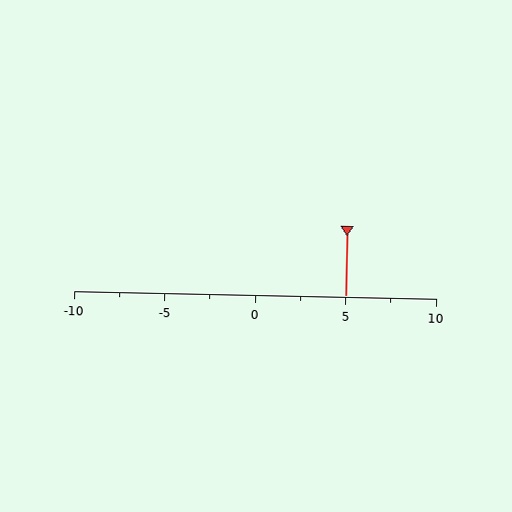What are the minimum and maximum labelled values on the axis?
The axis runs from -10 to 10.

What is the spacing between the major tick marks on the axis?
The major ticks are spaced 5 apart.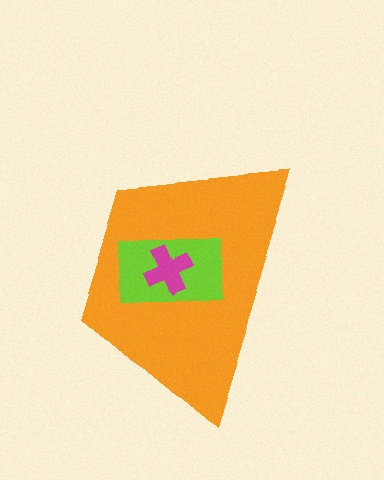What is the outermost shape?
The orange trapezoid.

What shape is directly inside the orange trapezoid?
The lime rectangle.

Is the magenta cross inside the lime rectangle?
Yes.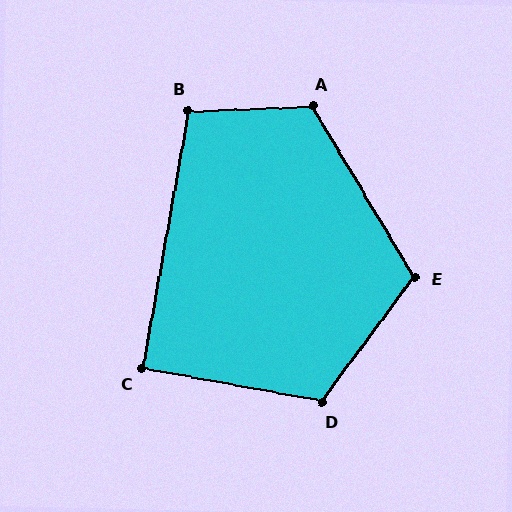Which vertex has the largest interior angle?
A, at approximately 119 degrees.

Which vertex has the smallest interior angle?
C, at approximately 90 degrees.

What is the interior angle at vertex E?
Approximately 113 degrees (obtuse).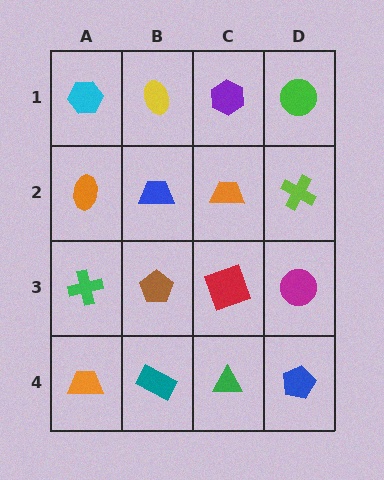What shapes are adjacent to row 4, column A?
A green cross (row 3, column A), a teal rectangle (row 4, column B).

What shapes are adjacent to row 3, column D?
A lime cross (row 2, column D), a blue pentagon (row 4, column D), a red square (row 3, column C).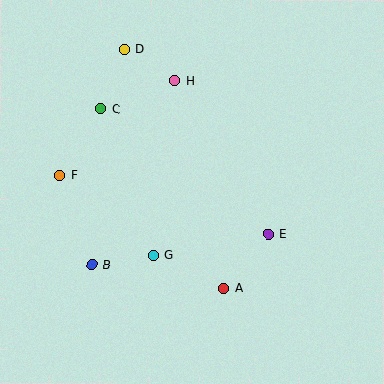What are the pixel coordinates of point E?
Point E is at (268, 234).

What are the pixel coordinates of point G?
Point G is at (153, 255).